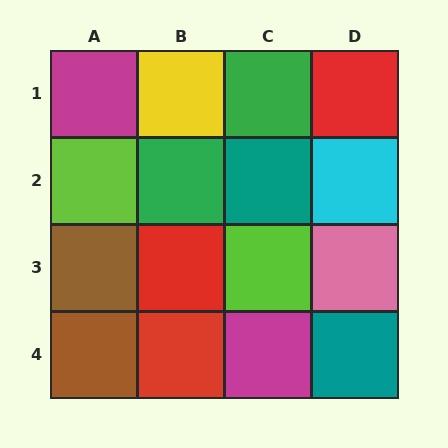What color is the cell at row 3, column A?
Brown.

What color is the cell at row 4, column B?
Red.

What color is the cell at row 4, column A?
Brown.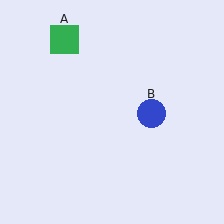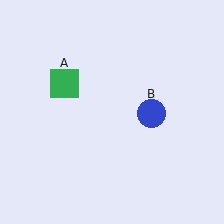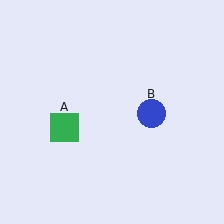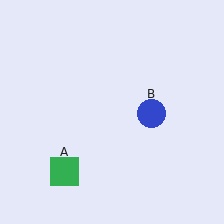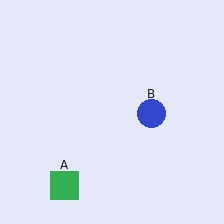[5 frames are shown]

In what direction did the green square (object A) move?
The green square (object A) moved down.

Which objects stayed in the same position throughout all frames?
Blue circle (object B) remained stationary.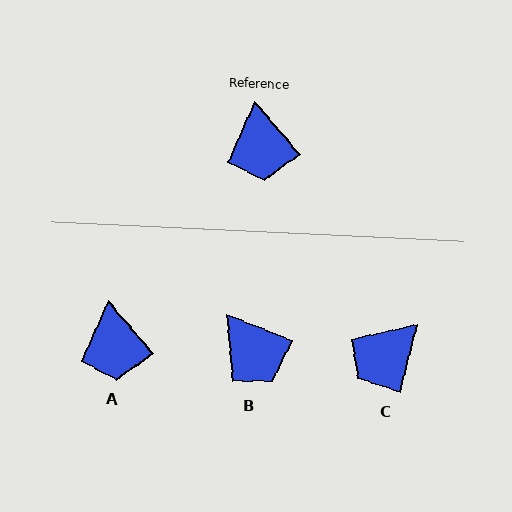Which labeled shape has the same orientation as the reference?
A.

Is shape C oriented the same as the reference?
No, it is off by about 54 degrees.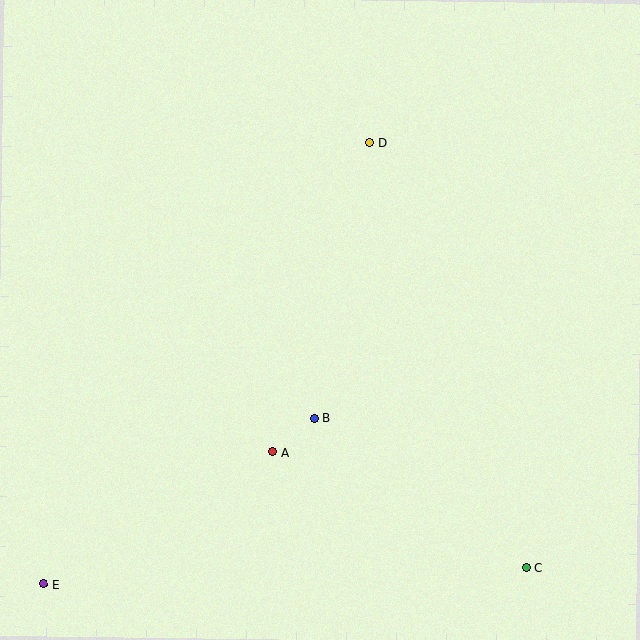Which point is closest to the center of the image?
Point B at (314, 418) is closest to the center.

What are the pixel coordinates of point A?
Point A is at (273, 452).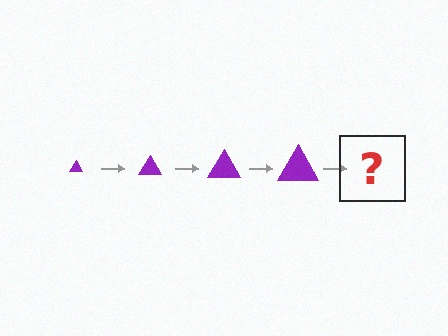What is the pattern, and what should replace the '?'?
The pattern is that the triangle gets progressively larger each step. The '?' should be a purple triangle, larger than the previous one.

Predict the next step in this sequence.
The next step is a purple triangle, larger than the previous one.